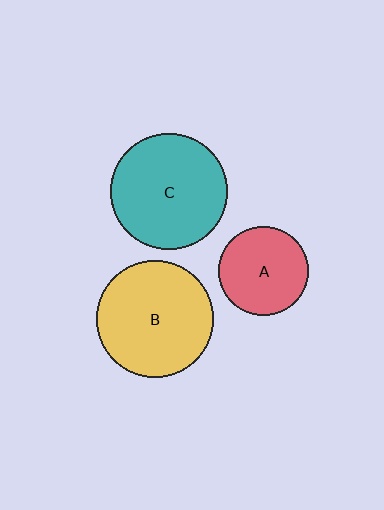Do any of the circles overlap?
No, none of the circles overlap.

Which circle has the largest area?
Circle B (yellow).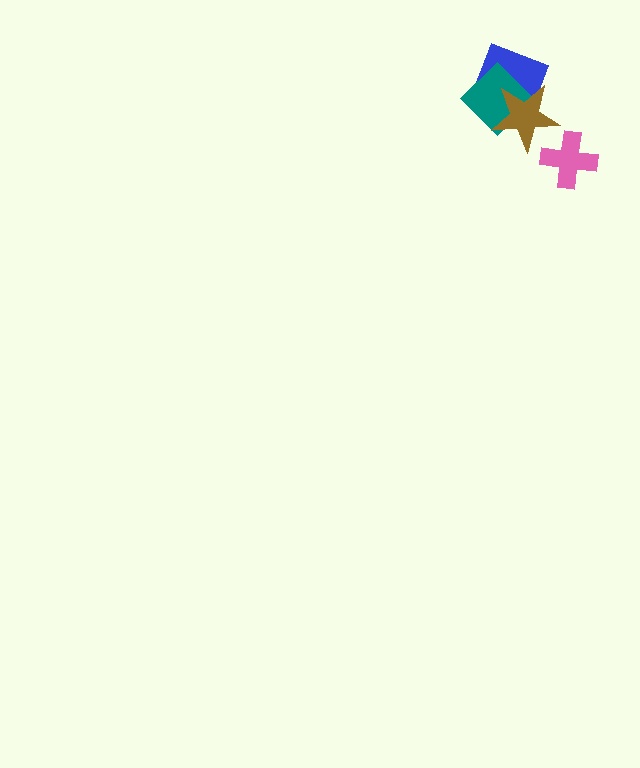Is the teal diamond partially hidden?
Yes, it is partially covered by another shape.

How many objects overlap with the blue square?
2 objects overlap with the blue square.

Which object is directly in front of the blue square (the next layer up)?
The teal diamond is directly in front of the blue square.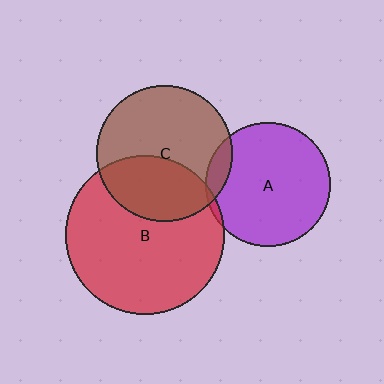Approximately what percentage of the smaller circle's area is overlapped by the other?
Approximately 5%.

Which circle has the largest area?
Circle B (red).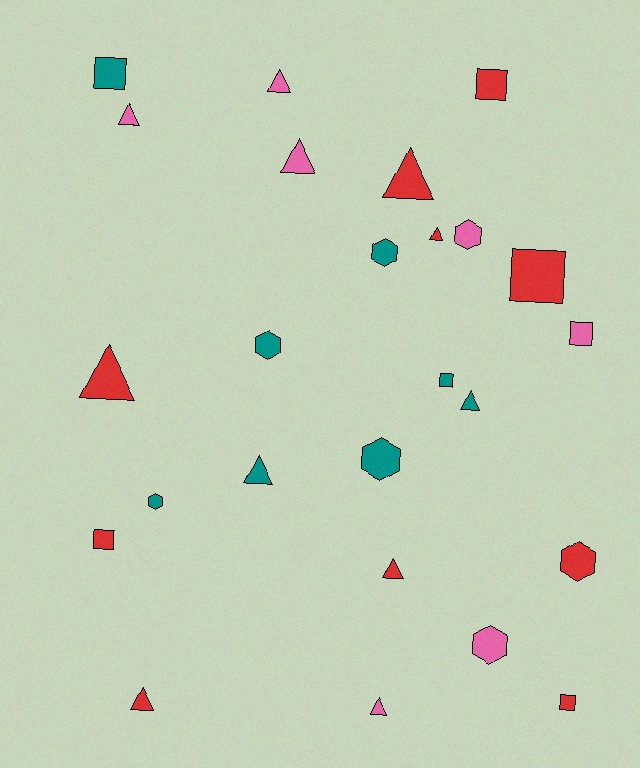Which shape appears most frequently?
Triangle, with 11 objects.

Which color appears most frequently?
Red, with 10 objects.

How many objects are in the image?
There are 25 objects.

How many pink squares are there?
There is 1 pink square.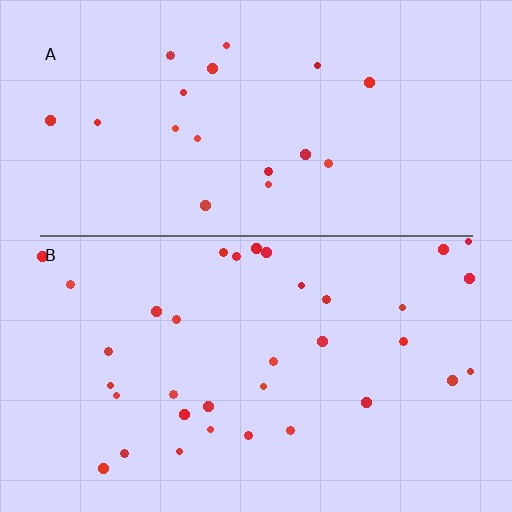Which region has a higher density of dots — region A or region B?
B (the bottom).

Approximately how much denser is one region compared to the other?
Approximately 1.8× — region B over region A.